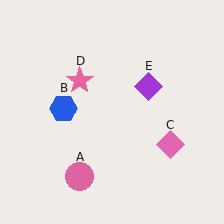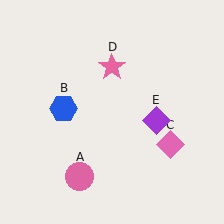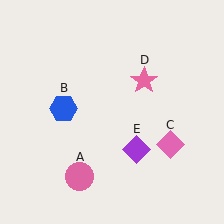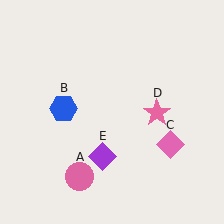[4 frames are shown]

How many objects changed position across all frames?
2 objects changed position: pink star (object D), purple diamond (object E).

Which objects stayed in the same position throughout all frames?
Pink circle (object A) and blue hexagon (object B) and pink diamond (object C) remained stationary.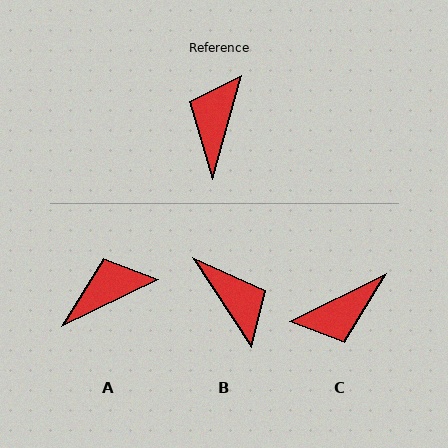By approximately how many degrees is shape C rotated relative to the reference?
Approximately 132 degrees counter-clockwise.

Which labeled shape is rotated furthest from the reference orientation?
C, about 132 degrees away.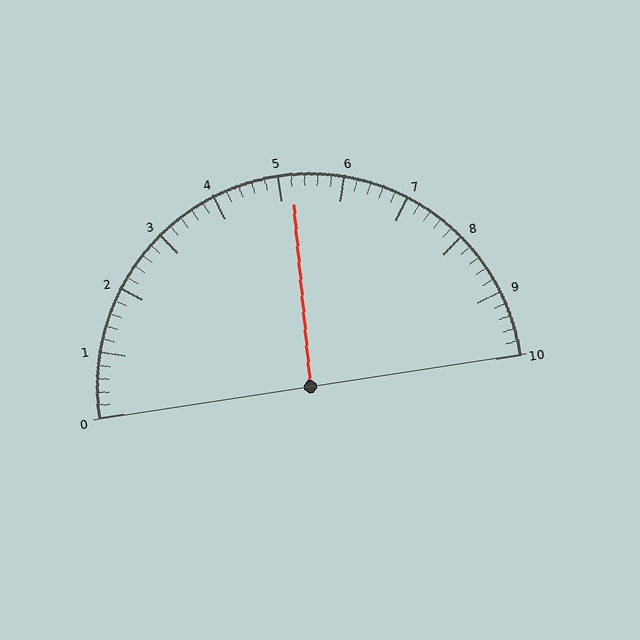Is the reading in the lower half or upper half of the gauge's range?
The reading is in the upper half of the range (0 to 10).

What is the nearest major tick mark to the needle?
The nearest major tick mark is 5.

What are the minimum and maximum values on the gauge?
The gauge ranges from 0 to 10.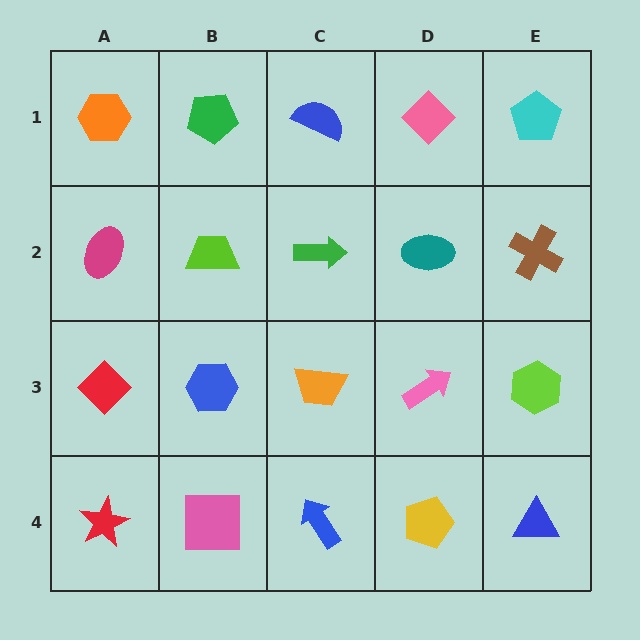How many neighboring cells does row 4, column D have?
3.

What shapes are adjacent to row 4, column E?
A lime hexagon (row 3, column E), a yellow pentagon (row 4, column D).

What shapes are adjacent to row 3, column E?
A brown cross (row 2, column E), a blue triangle (row 4, column E), a pink arrow (row 3, column D).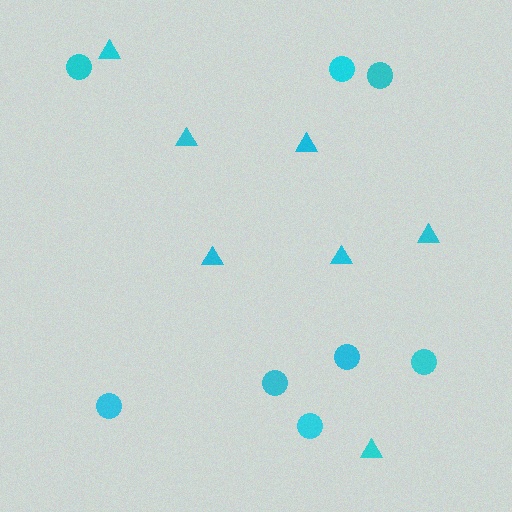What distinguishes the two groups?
There are 2 groups: one group of triangles (7) and one group of circles (8).